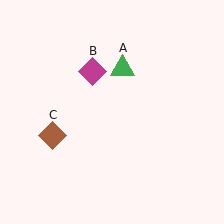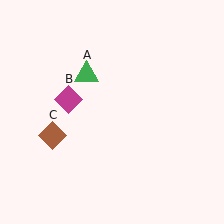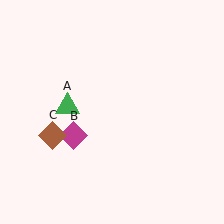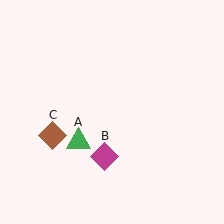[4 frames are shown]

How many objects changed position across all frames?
2 objects changed position: green triangle (object A), magenta diamond (object B).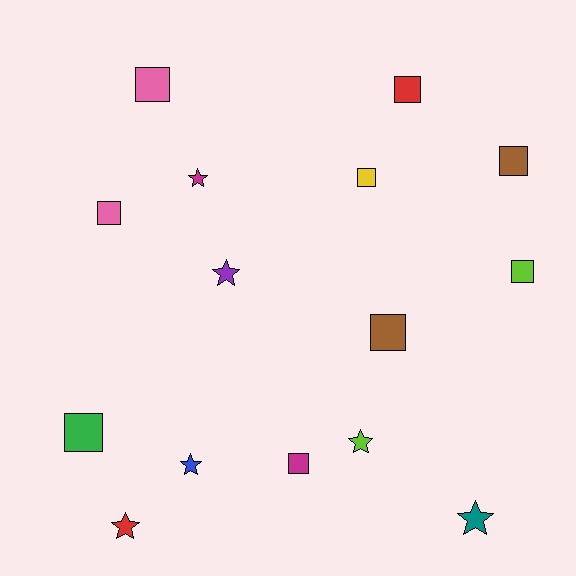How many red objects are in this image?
There are 2 red objects.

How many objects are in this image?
There are 15 objects.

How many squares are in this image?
There are 9 squares.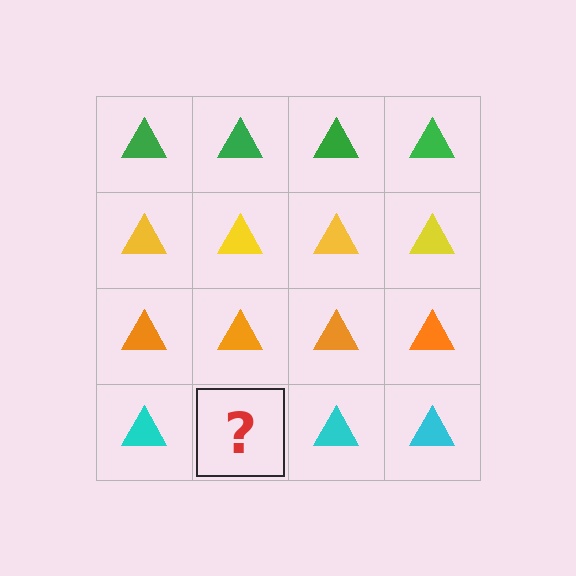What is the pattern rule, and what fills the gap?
The rule is that each row has a consistent color. The gap should be filled with a cyan triangle.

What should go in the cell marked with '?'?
The missing cell should contain a cyan triangle.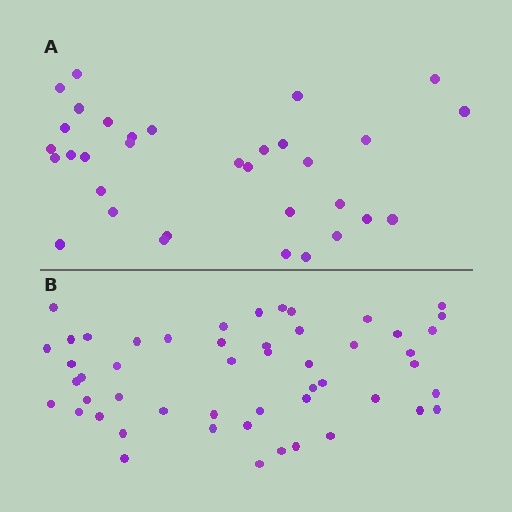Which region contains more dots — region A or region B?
Region B (the bottom region) has more dots.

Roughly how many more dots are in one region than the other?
Region B has approximately 20 more dots than region A.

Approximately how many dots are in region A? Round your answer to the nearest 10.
About 30 dots. (The exact count is 33, which rounds to 30.)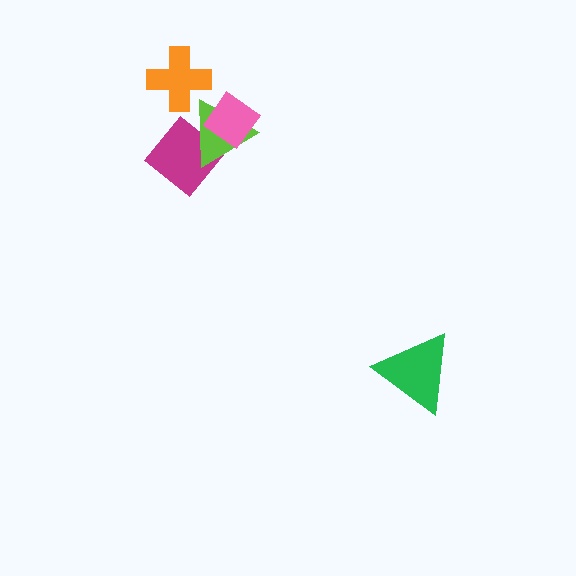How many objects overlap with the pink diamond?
2 objects overlap with the pink diamond.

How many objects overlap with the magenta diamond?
2 objects overlap with the magenta diamond.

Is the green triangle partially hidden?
No, no other shape covers it.